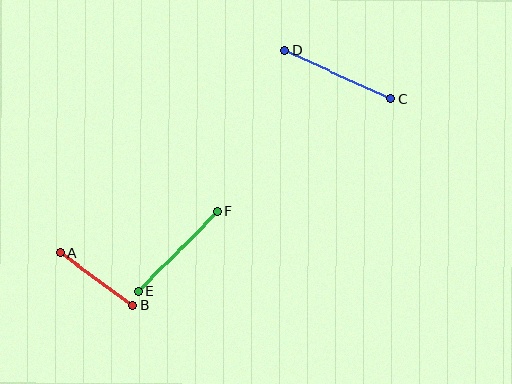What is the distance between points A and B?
The distance is approximately 91 pixels.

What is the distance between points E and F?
The distance is approximately 112 pixels.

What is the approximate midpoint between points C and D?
The midpoint is at approximately (338, 75) pixels.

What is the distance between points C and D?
The distance is approximately 116 pixels.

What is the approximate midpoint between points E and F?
The midpoint is at approximately (178, 251) pixels.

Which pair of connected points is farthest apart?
Points C and D are farthest apart.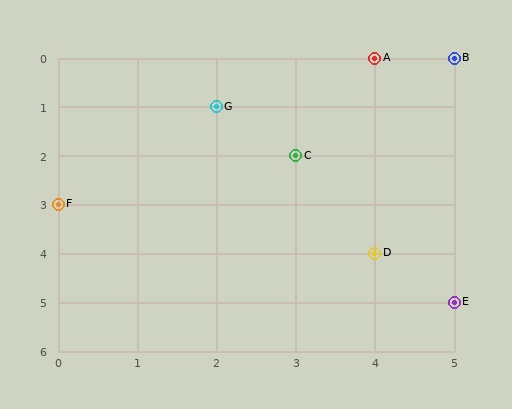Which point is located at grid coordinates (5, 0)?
Point B is at (5, 0).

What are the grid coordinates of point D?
Point D is at grid coordinates (4, 4).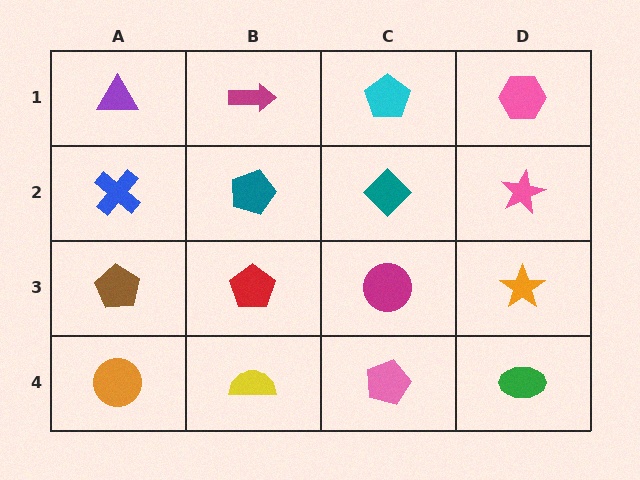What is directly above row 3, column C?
A teal diamond.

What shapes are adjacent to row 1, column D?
A pink star (row 2, column D), a cyan pentagon (row 1, column C).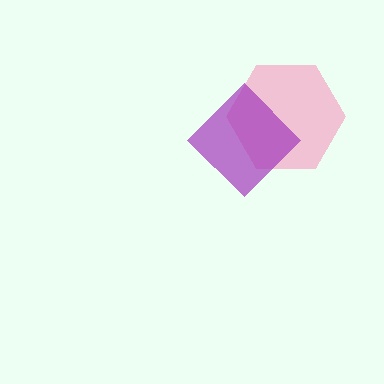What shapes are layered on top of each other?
The layered shapes are: a pink hexagon, a purple diamond.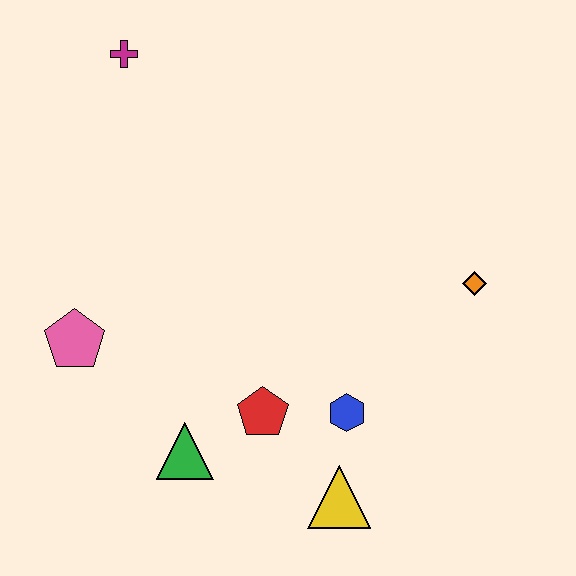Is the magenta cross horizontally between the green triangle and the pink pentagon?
Yes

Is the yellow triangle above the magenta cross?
No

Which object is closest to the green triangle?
The red pentagon is closest to the green triangle.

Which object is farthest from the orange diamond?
The magenta cross is farthest from the orange diamond.